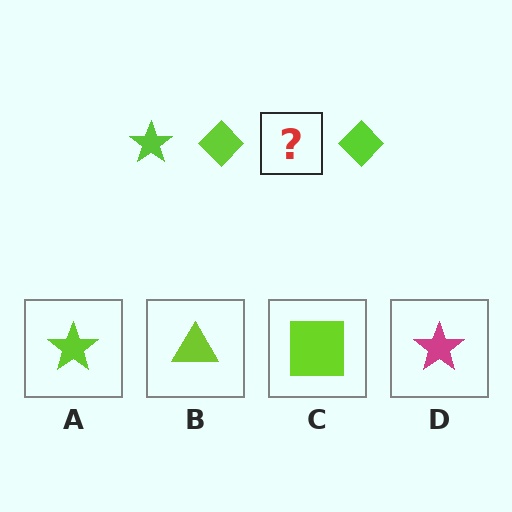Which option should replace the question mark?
Option A.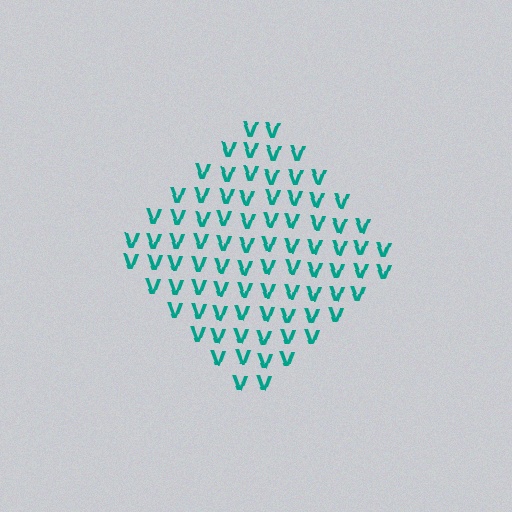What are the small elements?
The small elements are letter V's.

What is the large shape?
The large shape is a diamond.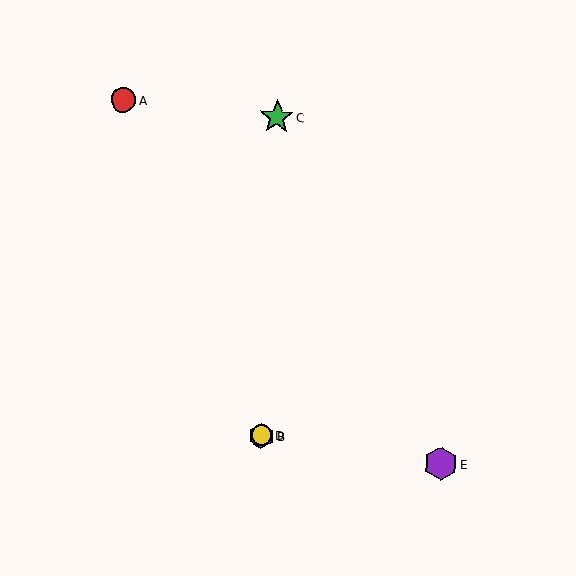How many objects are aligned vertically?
3 objects (B, C, D) are aligned vertically.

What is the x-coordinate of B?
Object B is at x≈261.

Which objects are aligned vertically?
Objects B, C, D are aligned vertically.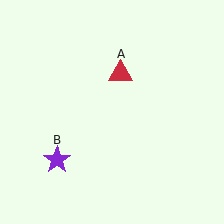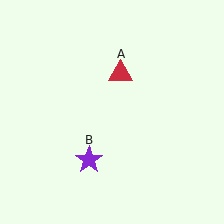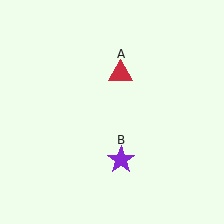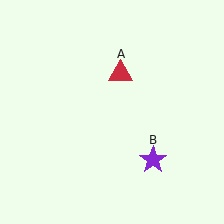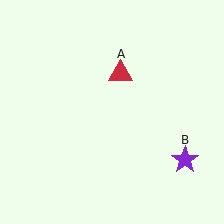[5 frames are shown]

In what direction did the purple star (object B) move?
The purple star (object B) moved right.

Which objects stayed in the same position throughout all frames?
Red triangle (object A) remained stationary.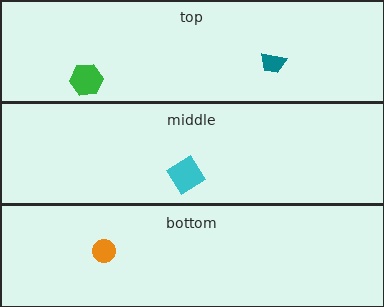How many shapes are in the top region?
2.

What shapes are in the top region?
The teal trapezoid, the green hexagon.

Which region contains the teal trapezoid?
The top region.